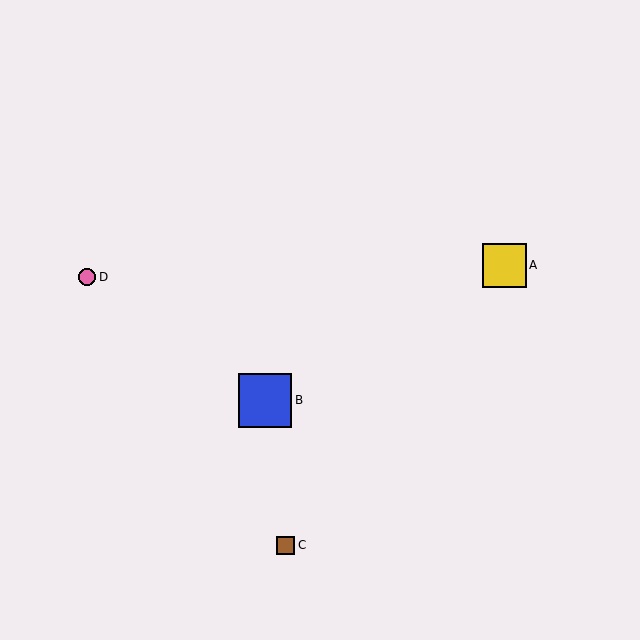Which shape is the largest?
The blue square (labeled B) is the largest.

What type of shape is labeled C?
Shape C is a brown square.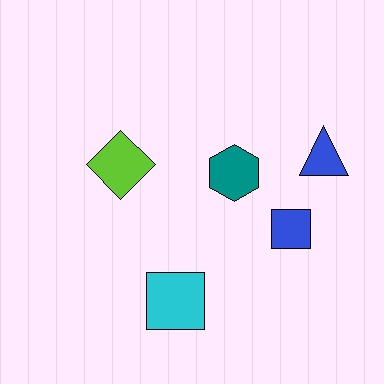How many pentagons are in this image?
There are no pentagons.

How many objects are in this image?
There are 5 objects.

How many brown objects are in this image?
There are no brown objects.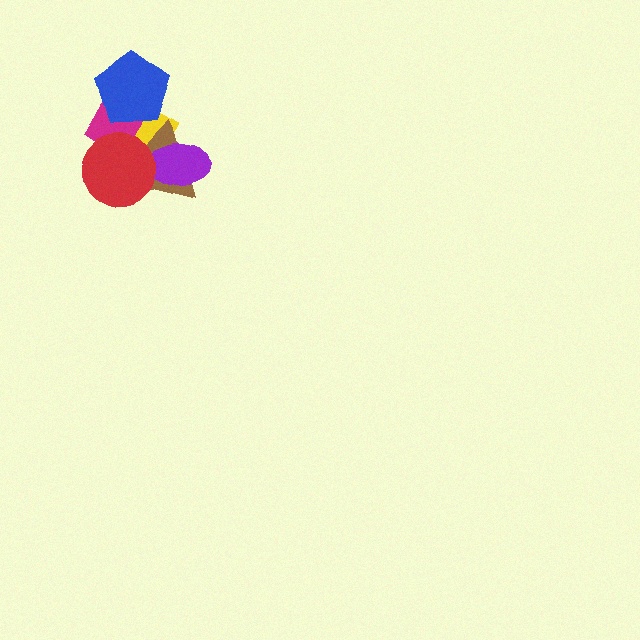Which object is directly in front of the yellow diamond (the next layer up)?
The brown triangle is directly in front of the yellow diamond.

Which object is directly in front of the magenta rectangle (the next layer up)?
The blue pentagon is directly in front of the magenta rectangle.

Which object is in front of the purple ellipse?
The red circle is in front of the purple ellipse.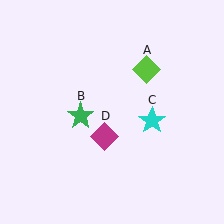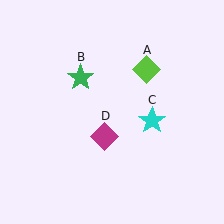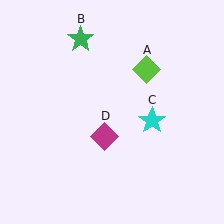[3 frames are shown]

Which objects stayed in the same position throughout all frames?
Lime diamond (object A) and cyan star (object C) and magenta diamond (object D) remained stationary.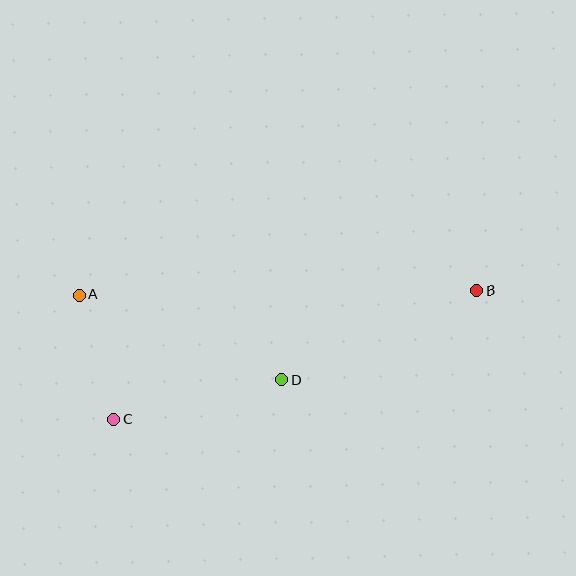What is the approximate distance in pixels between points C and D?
The distance between C and D is approximately 173 pixels.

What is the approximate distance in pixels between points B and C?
The distance between B and C is approximately 385 pixels.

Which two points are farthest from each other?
Points A and B are farthest from each other.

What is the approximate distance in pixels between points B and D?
The distance between B and D is approximately 215 pixels.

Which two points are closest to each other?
Points A and C are closest to each other.